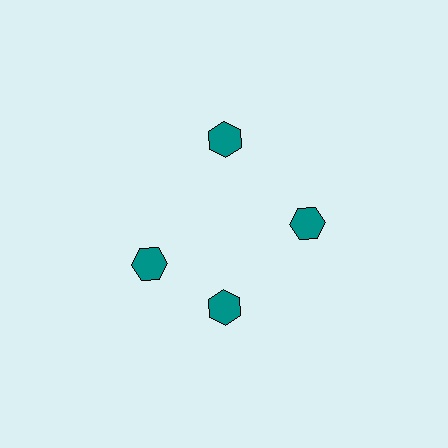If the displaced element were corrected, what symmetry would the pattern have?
It would have 4-fold rotational symmetry — the pattern would map onto itself every 90 degrees.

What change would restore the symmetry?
The symmetry would be restored by rotating it back into even spacing with its neighbors so that all 4 hexagons sit at equal angles and equal distance from the center.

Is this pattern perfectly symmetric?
No. The 4 teal hexagons are arranged in a ring, but one element near the 9 o'clock position is rotated out of alignment along the ring, breaking the 4-fold rotational symmetry.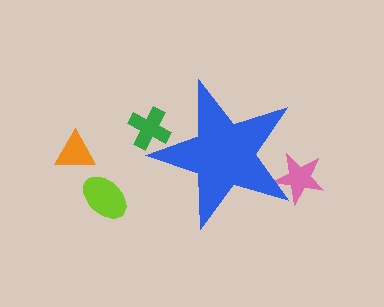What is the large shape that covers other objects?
A blue star.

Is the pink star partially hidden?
Yes, the pink star is partially hidden behind the blue star.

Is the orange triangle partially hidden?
No, the orange triangle is fully visible.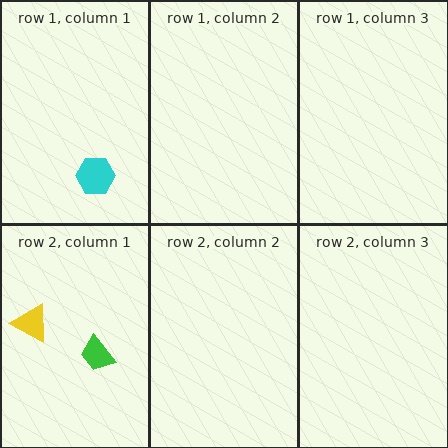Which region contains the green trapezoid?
The row 2, column 1 region.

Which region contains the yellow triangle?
The row 2, column 1 region.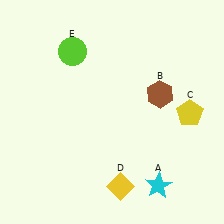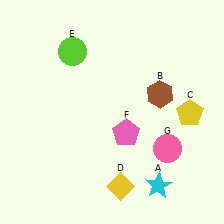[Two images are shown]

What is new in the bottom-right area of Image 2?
A pink circle (G) was added in the bottom-right area of Image 2.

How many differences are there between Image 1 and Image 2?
There are 2 differences between the two images.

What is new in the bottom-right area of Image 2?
A pink pentagon (F) was added in the bottom-right area of Image 2.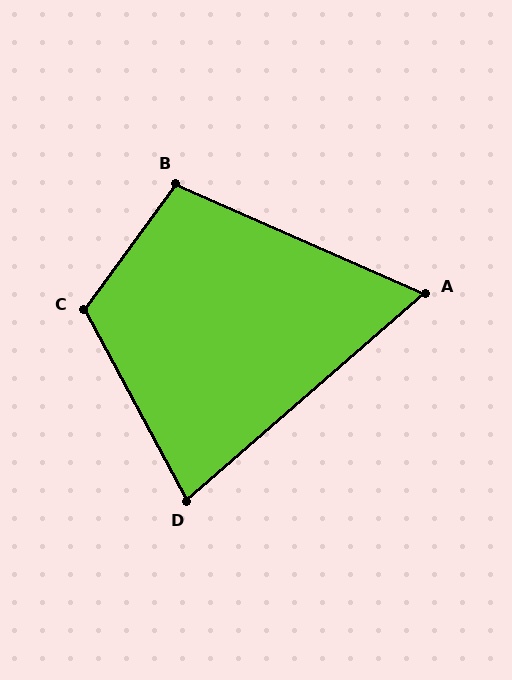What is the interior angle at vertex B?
Approximately 103 degrees (obtuse).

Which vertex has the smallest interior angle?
A, at approximately 65 degrees.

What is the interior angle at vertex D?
Approximately 77 degrees (acute).